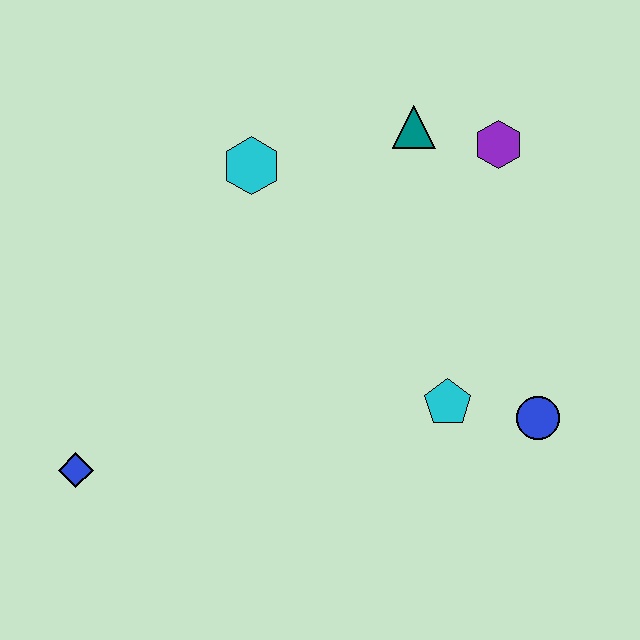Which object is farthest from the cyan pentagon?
The blue diamond is farthest from the cyan pentagon.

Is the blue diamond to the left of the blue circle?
Yes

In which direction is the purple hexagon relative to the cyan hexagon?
The purple hexagon is to the right of the cyan hexagon.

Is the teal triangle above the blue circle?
Yes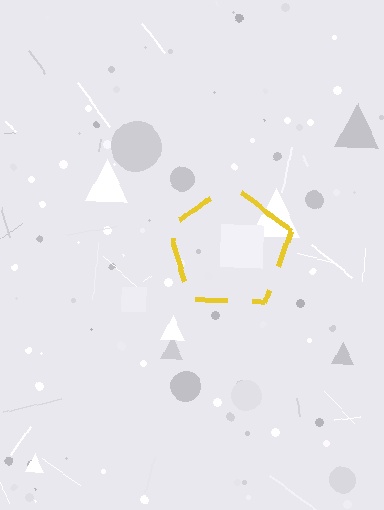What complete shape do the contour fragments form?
The contour fragments form a pentagon.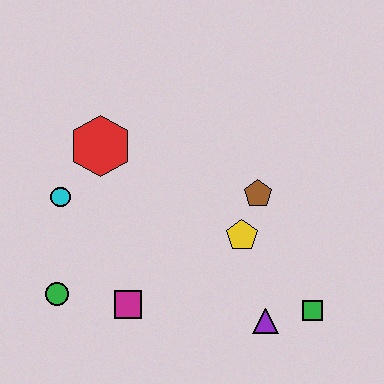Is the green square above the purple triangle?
Yes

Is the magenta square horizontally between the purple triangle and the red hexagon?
Yes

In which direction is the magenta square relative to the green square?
The magenta square is to the left of the green square.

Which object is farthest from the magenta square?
The green square is farthest from the magenta square.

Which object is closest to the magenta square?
The green circle is closest to the magenta square.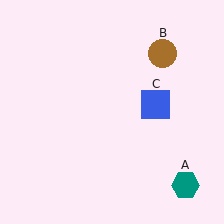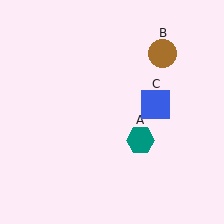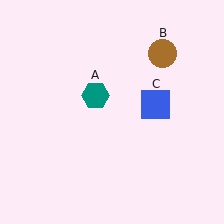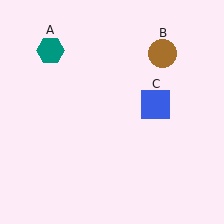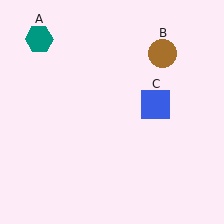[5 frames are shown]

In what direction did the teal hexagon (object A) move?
The teal hexagon (object A) moved up and to the left.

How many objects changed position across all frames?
1 object changed position: teal hexagon (object A).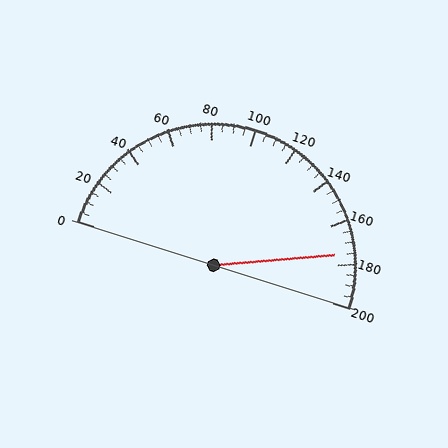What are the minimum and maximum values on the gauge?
The gauge ranges from 0 to 200.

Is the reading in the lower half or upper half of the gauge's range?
The reading is in the upper half of the range (0 to 200).